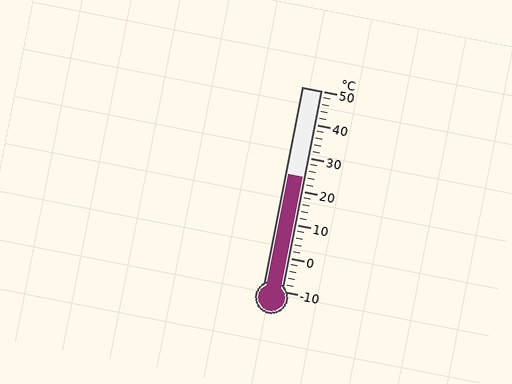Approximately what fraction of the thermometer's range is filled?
The thermometer is filled to approximately 55% of its range.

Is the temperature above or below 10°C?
The temperature is above 10°C.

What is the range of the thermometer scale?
The thermometer scale ranges from -10°C to 50°C.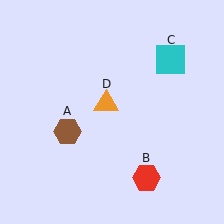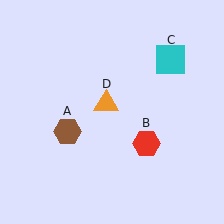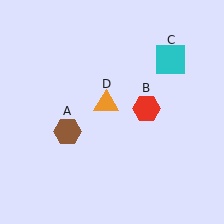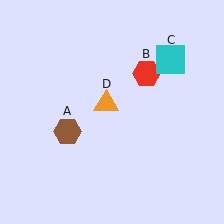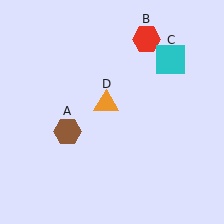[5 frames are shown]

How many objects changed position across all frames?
1 object changed position: red hexagon (object B).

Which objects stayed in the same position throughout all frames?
Brown hexagon (object A) and cyan square (object C) and orange triangle (object D) remained stationary.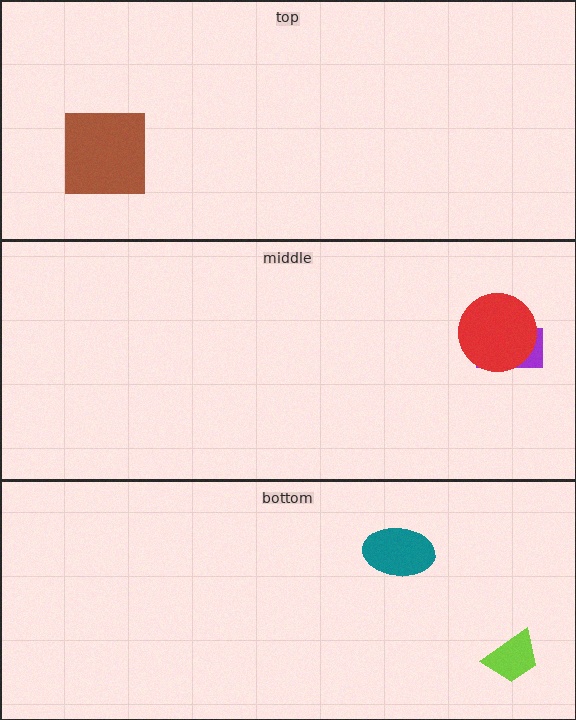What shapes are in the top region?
The brown square.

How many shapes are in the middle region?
2.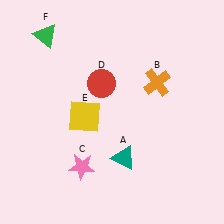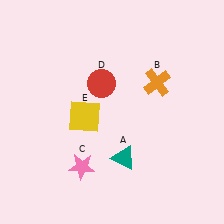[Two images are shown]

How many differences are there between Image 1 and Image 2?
There is 1 difference between the two images.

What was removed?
The green triangle (F) was removed in Image 2.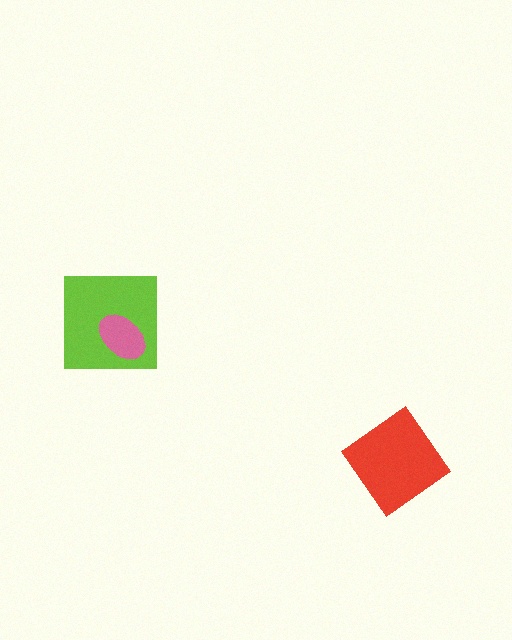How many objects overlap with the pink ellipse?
1 object overlaps with the pink ellipse.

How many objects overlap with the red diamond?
0 objects overlap with the red diamond.